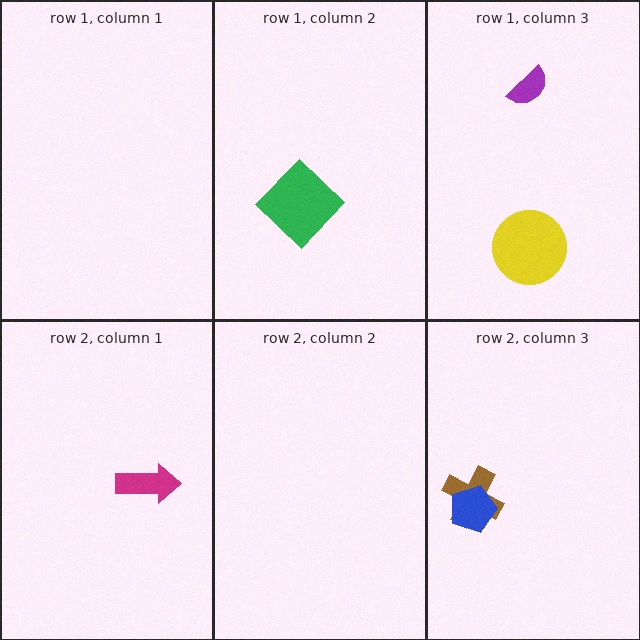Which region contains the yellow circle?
The row 1, column 3 region.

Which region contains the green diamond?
The row 1, column 2 region.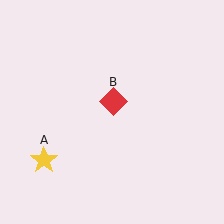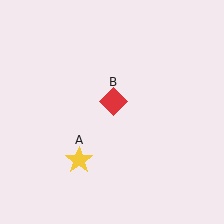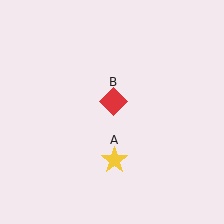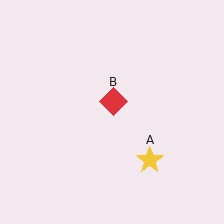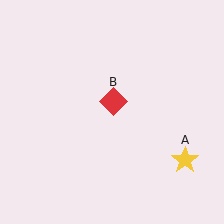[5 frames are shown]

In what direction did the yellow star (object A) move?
The yellow star (object A) moved right.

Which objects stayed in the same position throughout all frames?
Red diamond (object B) remained stationary.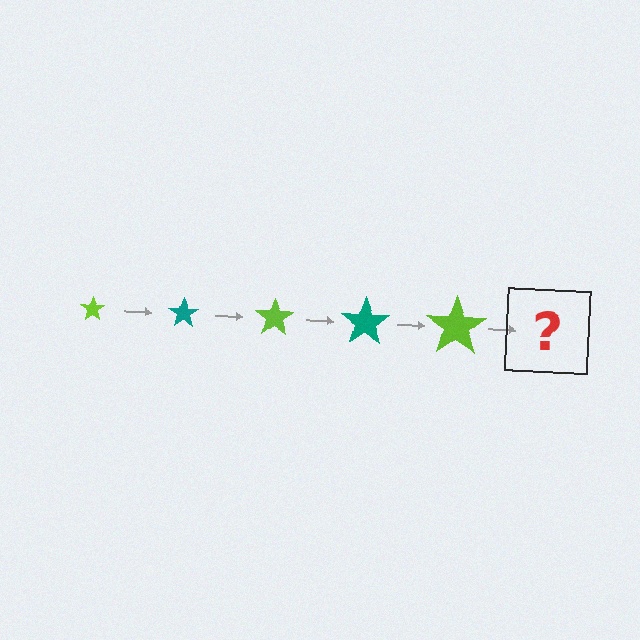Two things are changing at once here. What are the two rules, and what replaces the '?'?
The two rules are that the star grows larger each step and the color cycles through lime and teal. The '?' should be a teal star, larger than the previous one.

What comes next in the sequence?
The next element should be a teal star, larger than the previous one.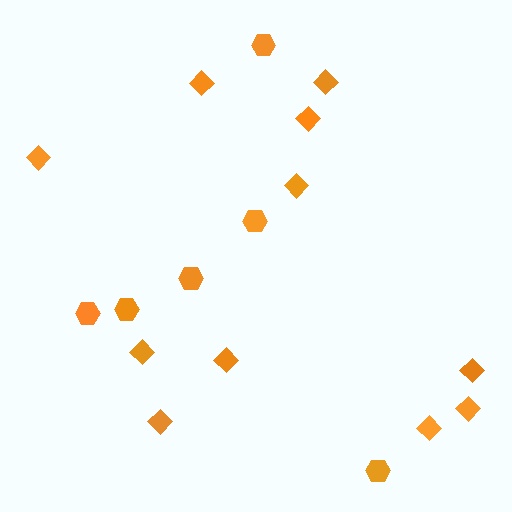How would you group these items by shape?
There are 2 groups: one group of hexagons (6) and one group of diamonds (11).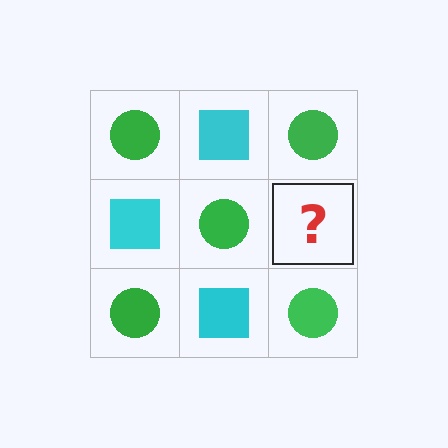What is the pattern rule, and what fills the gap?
The rule is that it alternates green circle and cyan square in a checkerboard pattern. The gap should be filled with a cyan square.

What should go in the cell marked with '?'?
The missing cell should contain a cyan square.